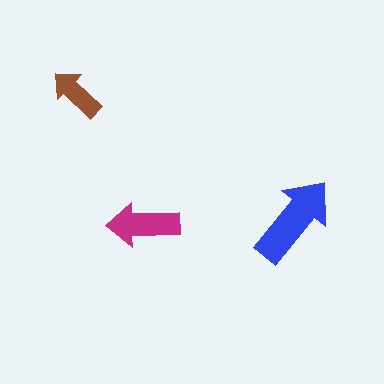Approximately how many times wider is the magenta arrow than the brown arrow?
About 1.5 times wider.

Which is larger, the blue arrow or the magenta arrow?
The blue one.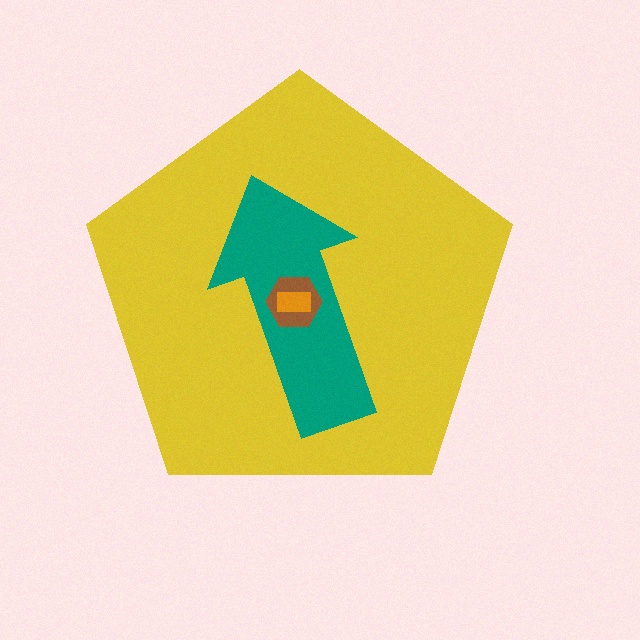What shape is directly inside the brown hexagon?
The orange rectangle.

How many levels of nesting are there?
4.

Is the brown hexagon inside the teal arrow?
Yes.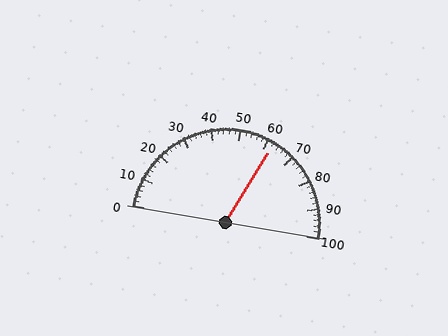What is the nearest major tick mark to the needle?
The nearest major tick mark is 60.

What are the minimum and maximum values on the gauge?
The gauge ranges from 0 to 100.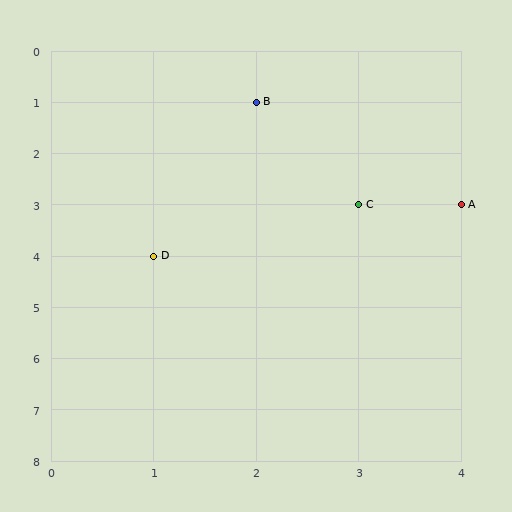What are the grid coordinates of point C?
Point C is at grid coordinates (3, 3).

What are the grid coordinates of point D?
Point D is at grid coordinates (1, 4).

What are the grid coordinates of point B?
Point B is at grid coordinates (2, 1).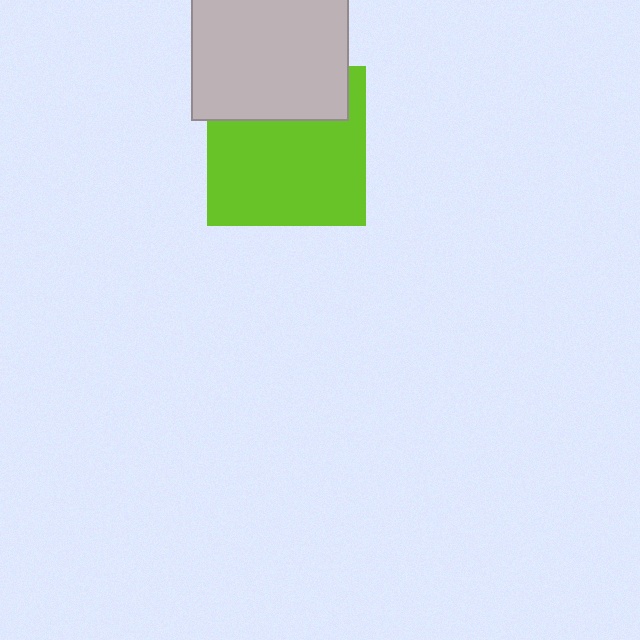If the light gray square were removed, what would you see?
You would see the complete lime square.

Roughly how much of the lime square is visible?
Most of it is visible (roughly 69%).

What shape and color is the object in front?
The object in front is a light gray square.